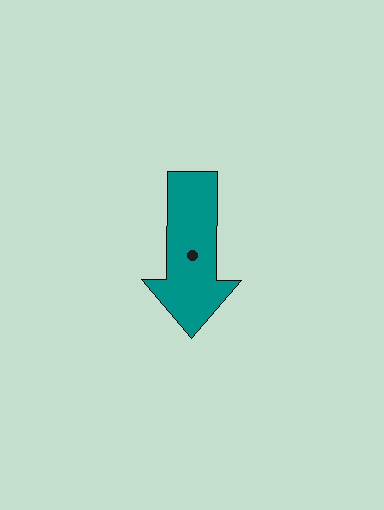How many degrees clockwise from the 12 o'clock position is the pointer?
Approximately 181 degrees.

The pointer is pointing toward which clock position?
Roughly 6 o'clock.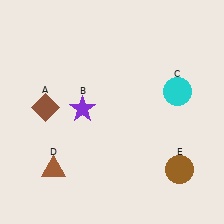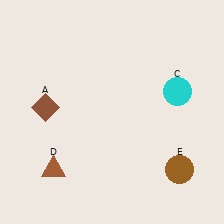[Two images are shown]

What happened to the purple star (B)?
The purple star (B) was removed in Image 2. It was in the top-left area of Image 1.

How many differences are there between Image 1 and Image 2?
There is 1 difference between the two images.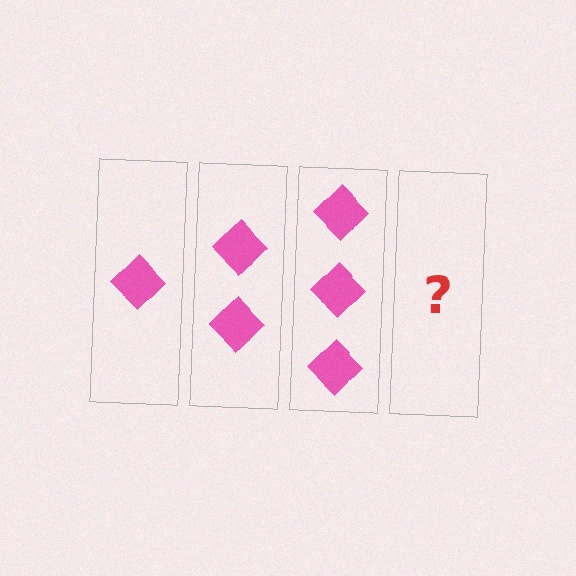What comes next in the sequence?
The next element should be 4 diamonds.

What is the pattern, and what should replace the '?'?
The pattern is that each step adds one more diamond. The '?' should be 4 diamonds.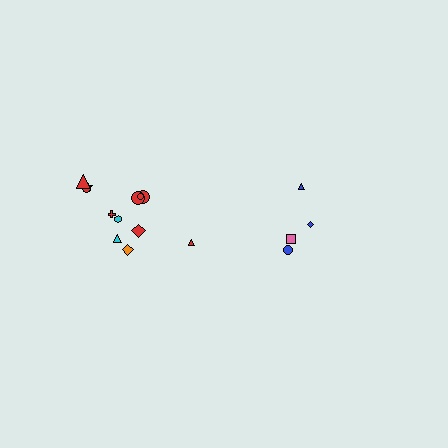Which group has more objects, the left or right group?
The left group.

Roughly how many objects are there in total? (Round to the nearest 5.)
Roughly 15 objects in total.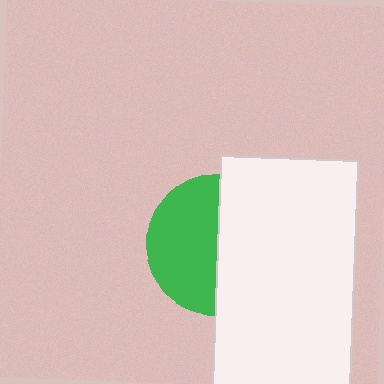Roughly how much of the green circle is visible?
About half of it is visible (roughly 51%).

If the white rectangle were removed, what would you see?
You would see the complete green circle.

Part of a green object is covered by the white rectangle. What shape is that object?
It is a circle.